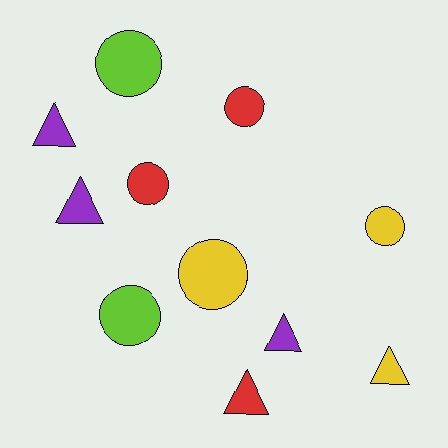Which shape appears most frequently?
Circle, with 6 objects.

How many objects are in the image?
There are 11 objects.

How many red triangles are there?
There is 1 red triangle.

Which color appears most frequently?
Red, with 3 objects.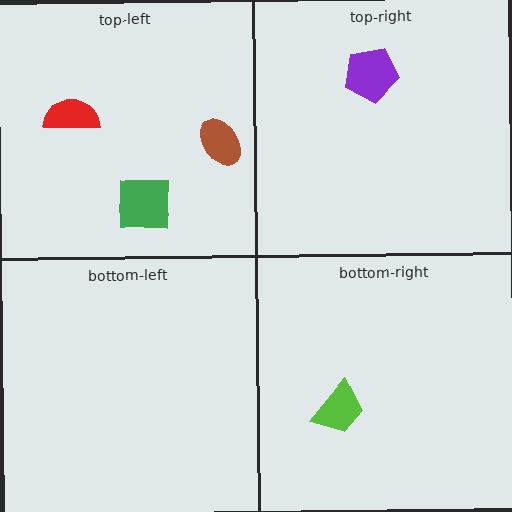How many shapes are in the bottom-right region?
1.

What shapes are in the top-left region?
The red semicircle, the green square, the brown ellipse.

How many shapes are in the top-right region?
1.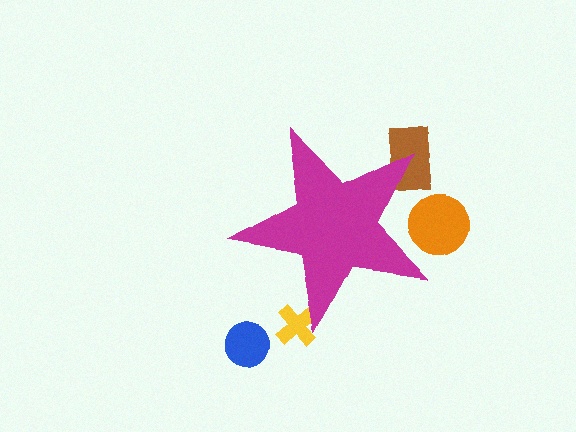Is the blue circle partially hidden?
No, the blue circle is fully visible.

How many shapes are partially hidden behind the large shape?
3 shapes are partially hidden.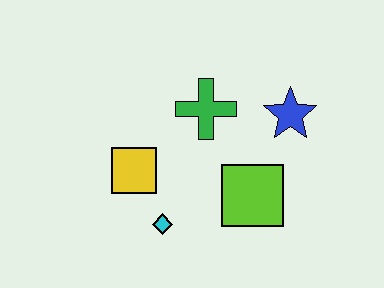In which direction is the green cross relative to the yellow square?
The green cross is to the right of the yellow square.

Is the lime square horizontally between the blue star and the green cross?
Yes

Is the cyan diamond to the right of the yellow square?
Yes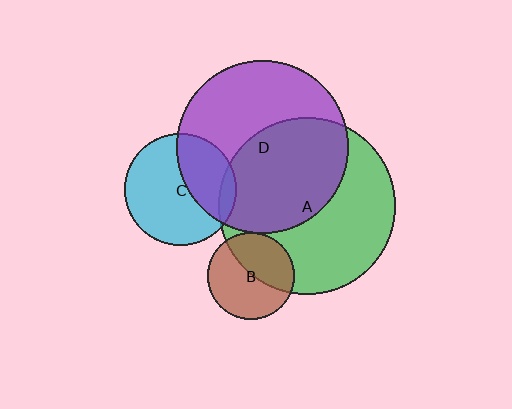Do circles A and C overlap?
Yes.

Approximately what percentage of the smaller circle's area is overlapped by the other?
Approximately 10%.